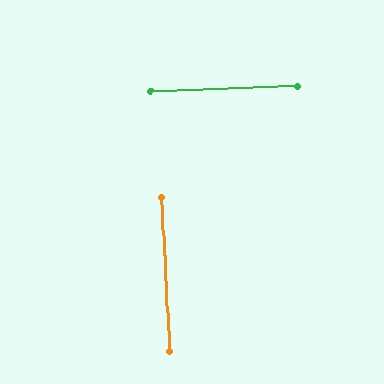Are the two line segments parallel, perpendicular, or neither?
Perpendicular — they meet at approximately 89°.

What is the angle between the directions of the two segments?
Approximately 89 degrees.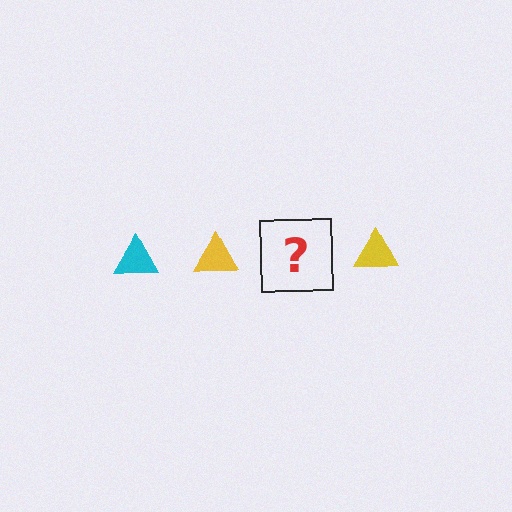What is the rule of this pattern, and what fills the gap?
The rule is that the pattern cycles through cyan, yellow triangles. The gap should be filled with a cyan triangle.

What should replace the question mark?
The question mark should be replaced with a cyan triangle.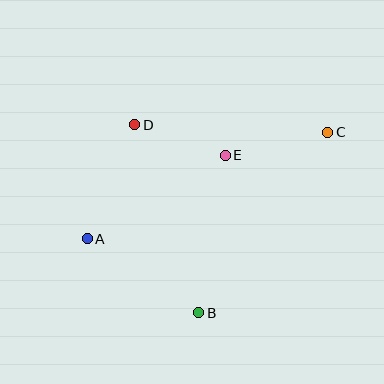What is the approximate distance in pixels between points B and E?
The distance between B and E is approximately 160 pixels.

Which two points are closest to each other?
Points D and E are closest to each other.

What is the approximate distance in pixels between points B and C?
The distance between B and C is approximately 222 pixels.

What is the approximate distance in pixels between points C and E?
The distance between C and E is approximately 105 pixels.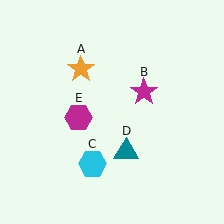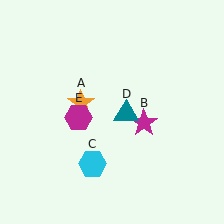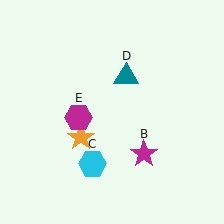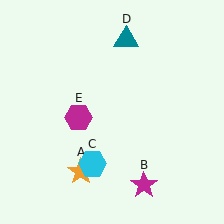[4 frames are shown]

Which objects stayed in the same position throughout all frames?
Cyan hexagon (object C) and magenta hexagon (object E) remained stationary.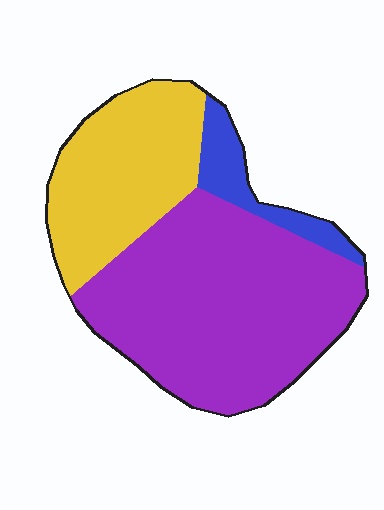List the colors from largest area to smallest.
From largest to smallest: purple, yellow, blue.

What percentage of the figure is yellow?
Yellow covers roughly 30% of the figure.